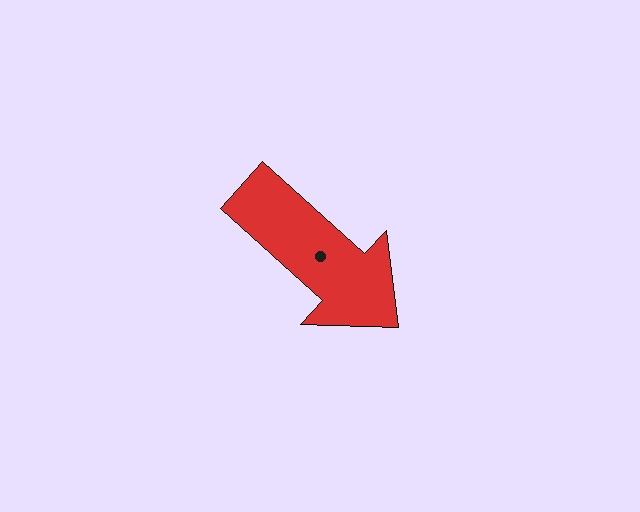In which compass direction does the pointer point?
Southeast.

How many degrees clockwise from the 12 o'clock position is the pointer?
Approximately 132 degrees.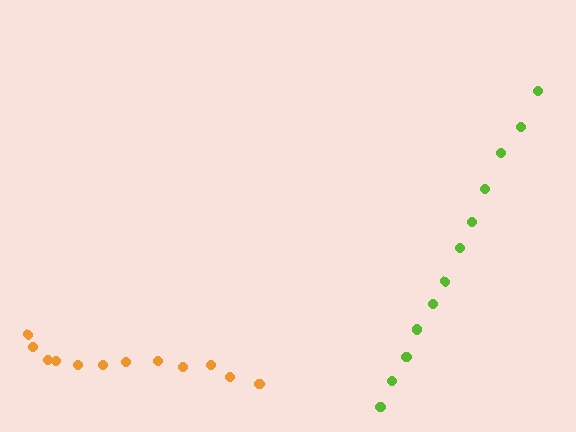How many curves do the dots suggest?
There are 2 distinct paths.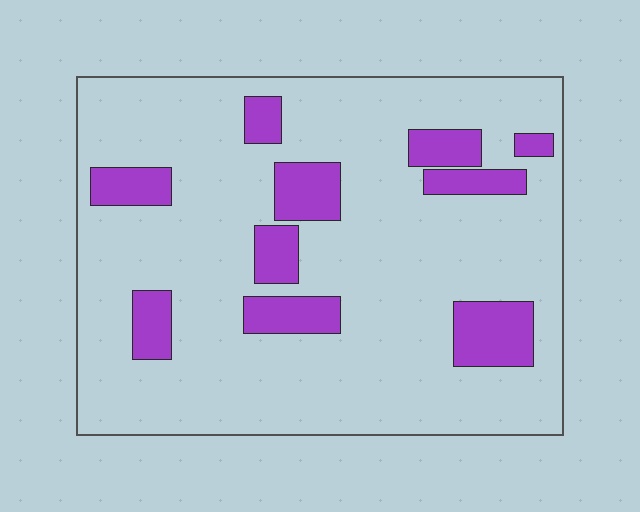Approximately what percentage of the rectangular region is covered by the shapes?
Approximately 15%.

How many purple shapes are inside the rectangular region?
10.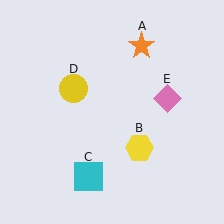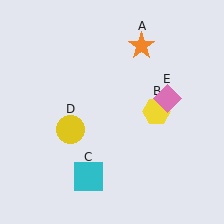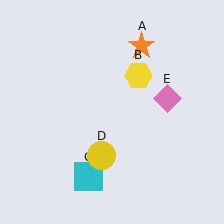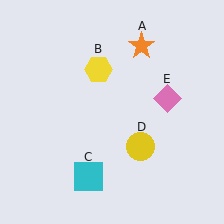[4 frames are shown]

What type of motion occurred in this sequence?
The yellow hexagon (object B), yellow circle (object D) rotated counterclockwise around the center of the scene.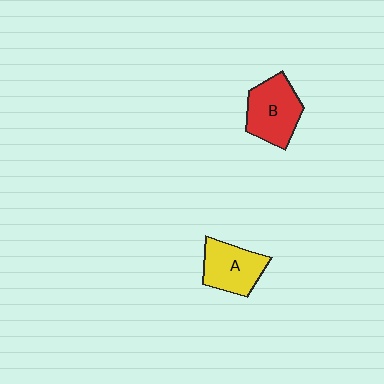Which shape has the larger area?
Shape B (red).